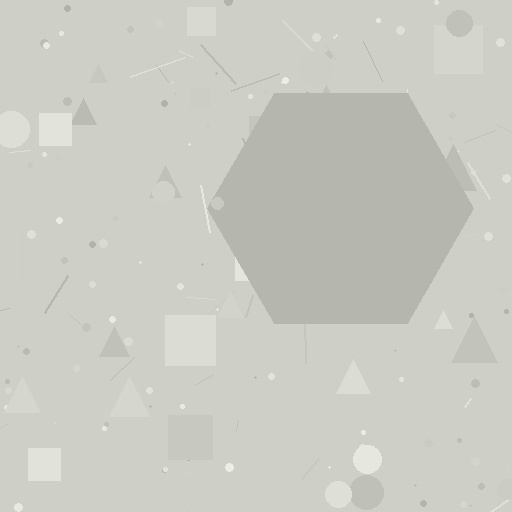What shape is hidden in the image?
A hexagon is hidden in the image.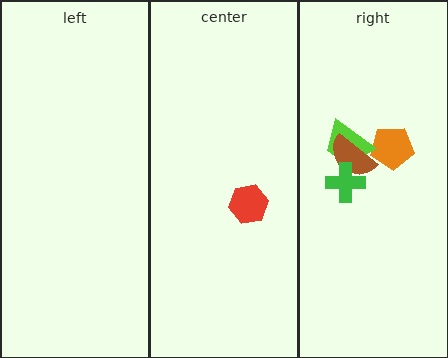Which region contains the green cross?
The right region.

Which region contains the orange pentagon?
The right region.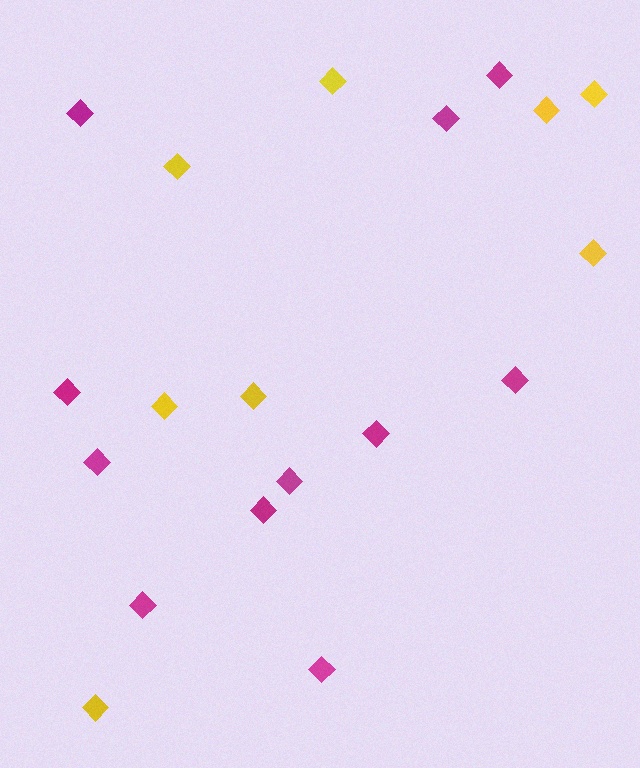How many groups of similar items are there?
There are 2 groups: one group of yellow diamonds (8) and one group of magenta diamonds (11).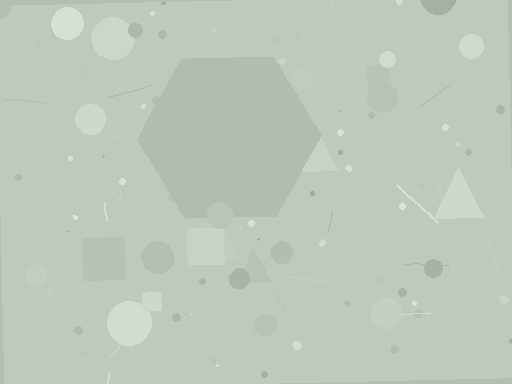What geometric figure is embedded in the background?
A hexagon is embedded in the background.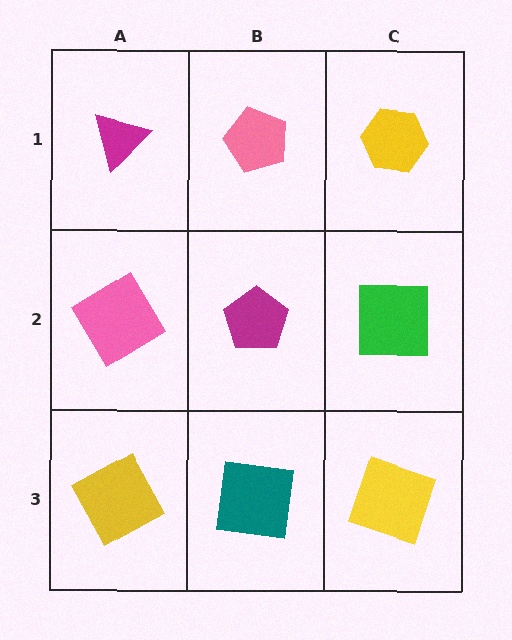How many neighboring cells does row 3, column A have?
2.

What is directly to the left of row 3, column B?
A yellow square.